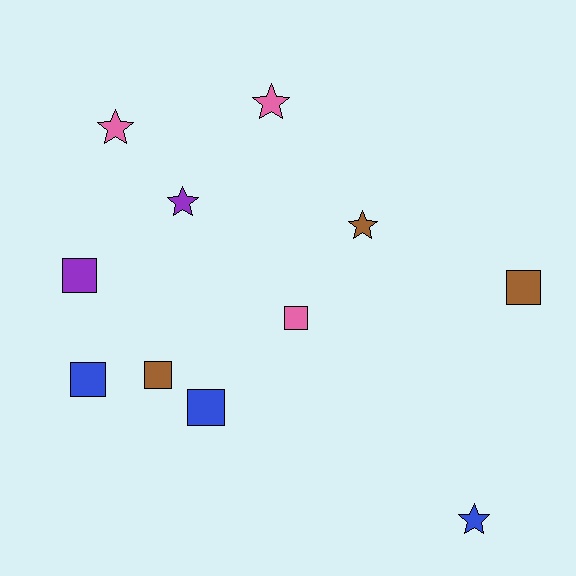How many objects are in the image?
There are 11 objects.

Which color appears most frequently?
Pink, with 3 objects.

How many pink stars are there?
There are 2 pink stars.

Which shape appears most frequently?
Square, with 6 objects.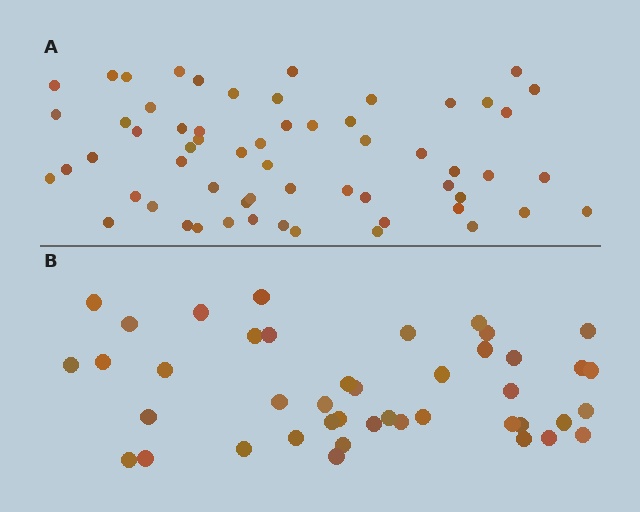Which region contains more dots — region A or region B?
Region A (the top region) has more dots.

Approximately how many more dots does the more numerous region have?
Region A has approximately 15 more dots than region B.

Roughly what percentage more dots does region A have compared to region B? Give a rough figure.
About 40% more.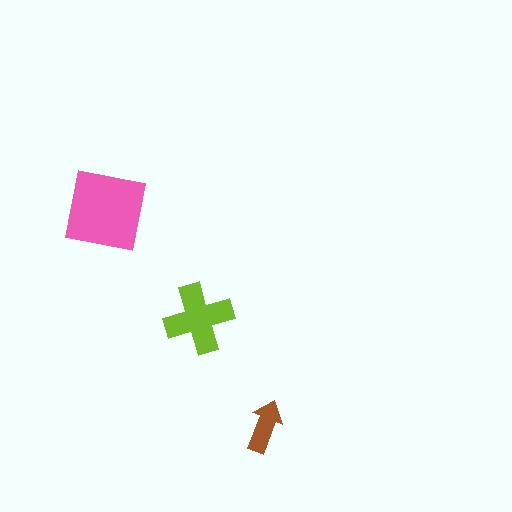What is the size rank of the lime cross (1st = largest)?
2nd.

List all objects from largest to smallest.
The pink square, the lime cross, the brown arrow.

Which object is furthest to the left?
The pink square is leftmost.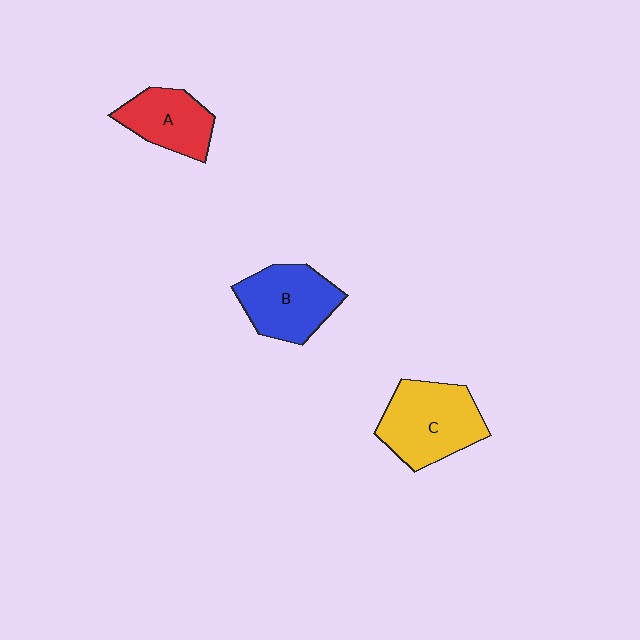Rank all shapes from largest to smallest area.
From largest to smallest: C (yellow), B (blue), A (red).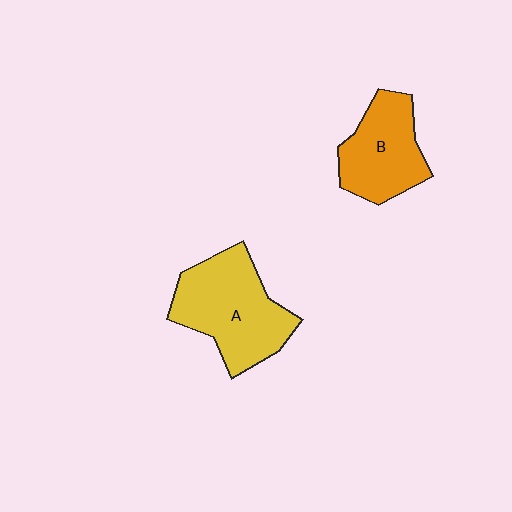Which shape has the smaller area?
Shape B (orange).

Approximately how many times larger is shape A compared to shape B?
Approximately 1.4 times.